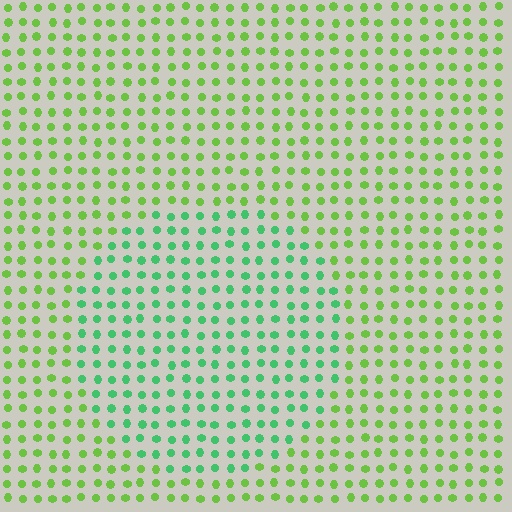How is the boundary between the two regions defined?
The boundary is defined purely by a slight shift in hue (about 39 degrees). Spacing, size, and orientation are identical on both sides.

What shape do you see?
I see a circle.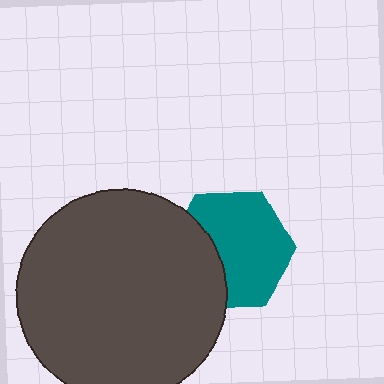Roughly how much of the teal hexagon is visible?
Most of it is visible (roughly 68%).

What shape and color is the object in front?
The object in front is a dark gray circle.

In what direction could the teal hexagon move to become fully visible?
The teal hexagon could move right. That would shift it out from behind the dark gray circle entirely.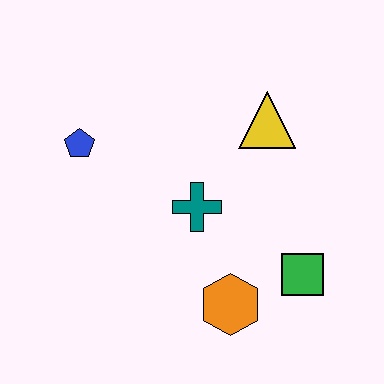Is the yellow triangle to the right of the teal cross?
Yes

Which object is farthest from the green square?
The blue pentagon is farthest from the green square.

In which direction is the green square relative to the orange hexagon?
The green square is to the right of the orange hexagon.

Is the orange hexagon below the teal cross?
Yes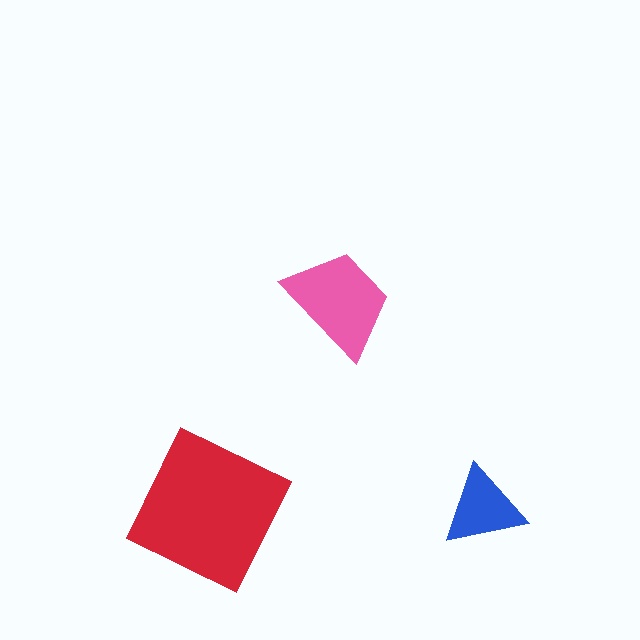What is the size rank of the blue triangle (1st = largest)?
3rd.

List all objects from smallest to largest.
The blue triangle, the pink trapezoid, the red square.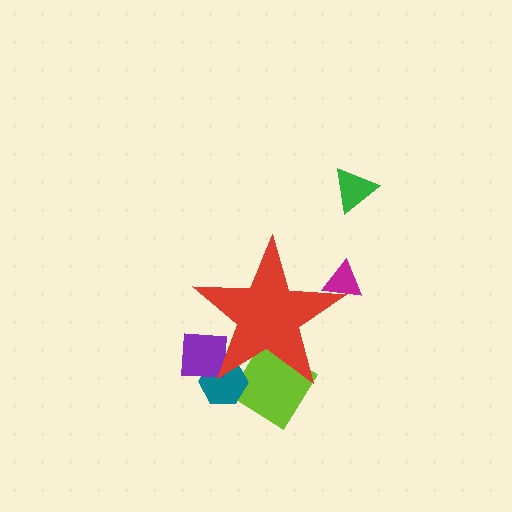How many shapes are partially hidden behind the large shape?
4 shapes are partially hidden.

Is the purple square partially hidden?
Yes, the purple square is partially hidden behind the red star.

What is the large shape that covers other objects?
A red star.